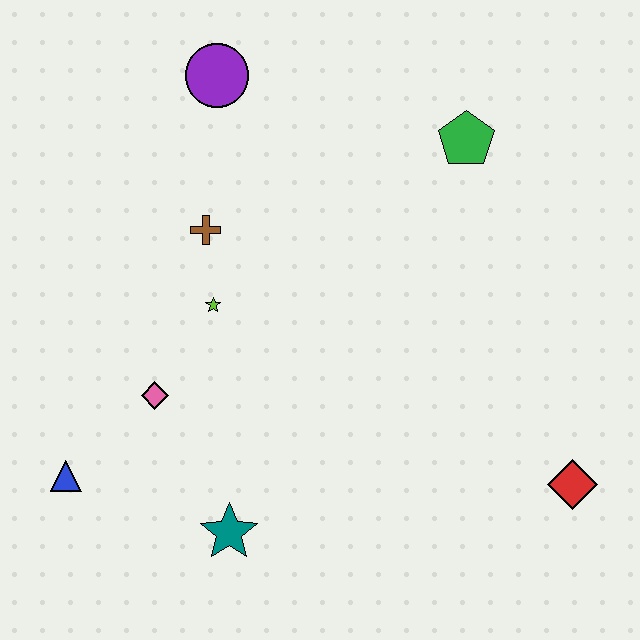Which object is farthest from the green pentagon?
The blue triangle is farthest from the green pentagon.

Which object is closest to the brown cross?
The lime star is closest to the brown cross.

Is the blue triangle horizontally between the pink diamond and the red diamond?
No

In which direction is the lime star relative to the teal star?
The lime star is above the teal star.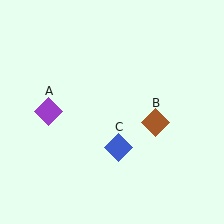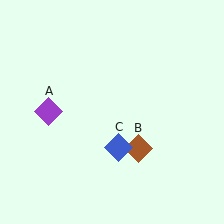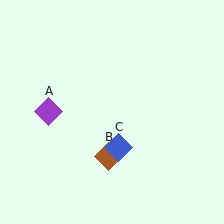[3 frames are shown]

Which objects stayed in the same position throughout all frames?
Purple diamond (object A) and blue diamond (object C) remained stationary.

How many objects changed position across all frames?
1 object changed position: brown diamond (object B).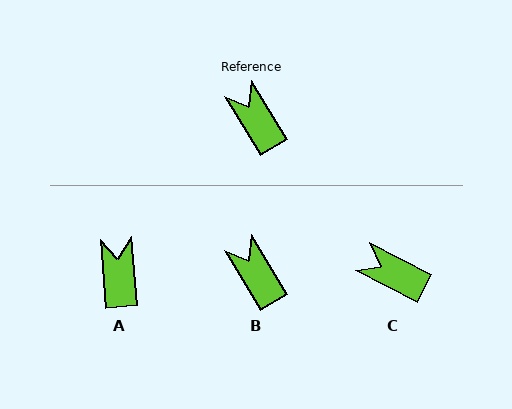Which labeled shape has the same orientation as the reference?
B.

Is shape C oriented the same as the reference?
No, it is off by about 32 degrees.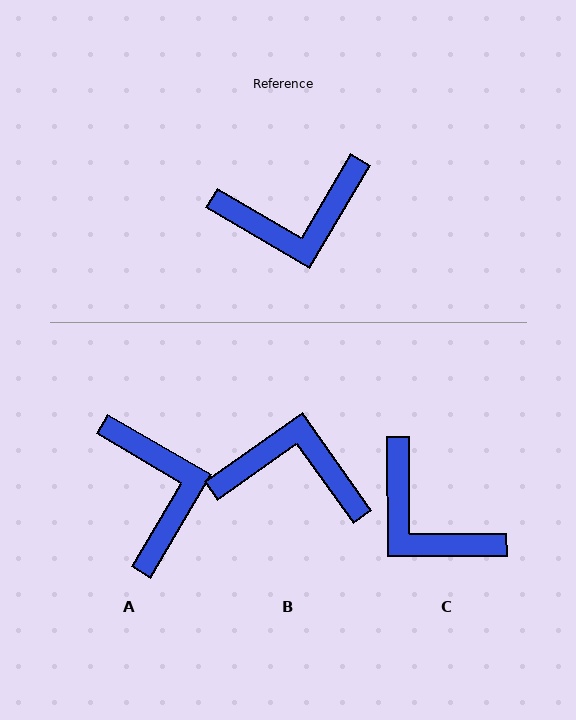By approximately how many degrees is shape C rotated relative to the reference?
Approximately 59 degrees clockwise.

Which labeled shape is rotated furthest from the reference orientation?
B, about 156 degrees away.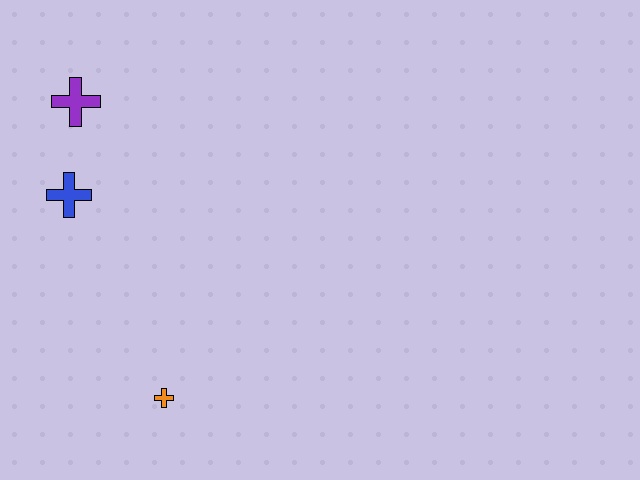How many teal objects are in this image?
There are no teal objects.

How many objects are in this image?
There are 3 objects.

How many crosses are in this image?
There are 3 crosses.